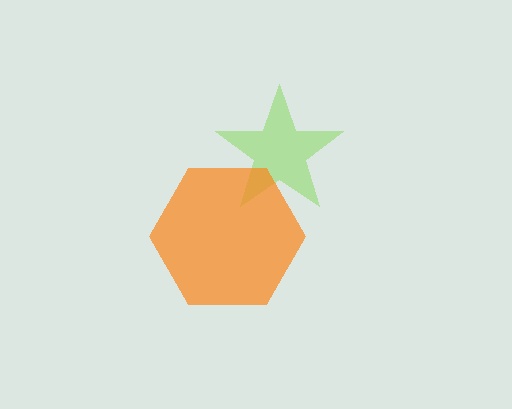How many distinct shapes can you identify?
There are 2 distinct shapes: a lime star, an orange hexagon.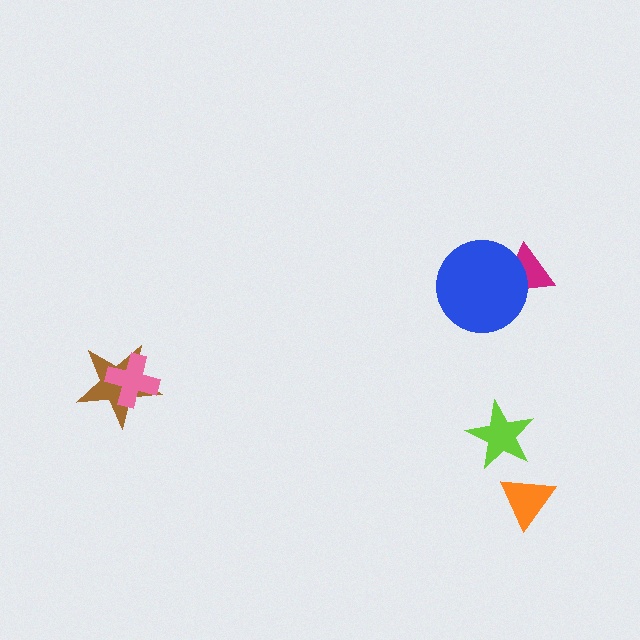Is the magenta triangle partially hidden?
Yes, it is partially covered by another shape.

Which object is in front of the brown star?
The pink cross is in front of the brown star.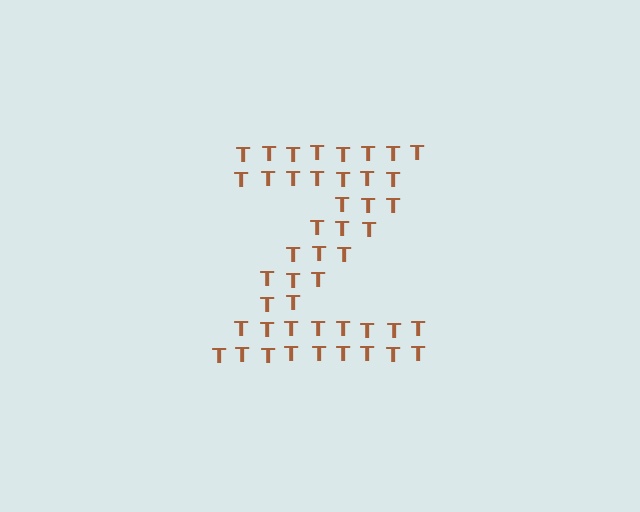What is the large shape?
The large shape is the letter Z.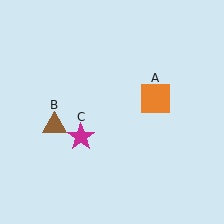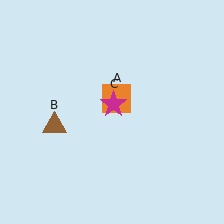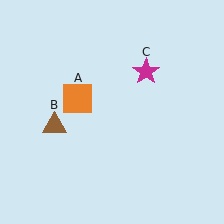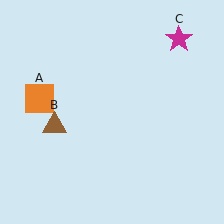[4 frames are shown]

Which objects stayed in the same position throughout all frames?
Brown triangle (object B) remained stationary.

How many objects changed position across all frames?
2 objects changed position: orange square (object A), magenta star (object C).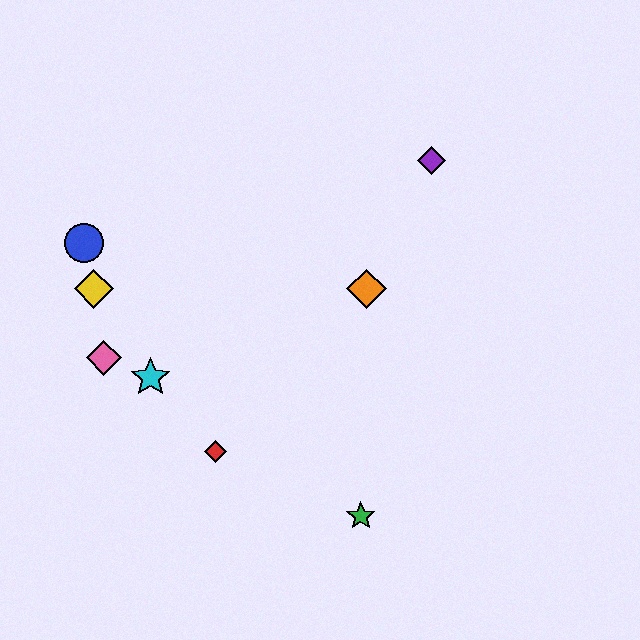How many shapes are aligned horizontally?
2 shapes (the yellow diamond, the orange diamond) are aligned horizontally.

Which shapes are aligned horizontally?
The yellow diamond, the orange diamond are aligned horizontally.